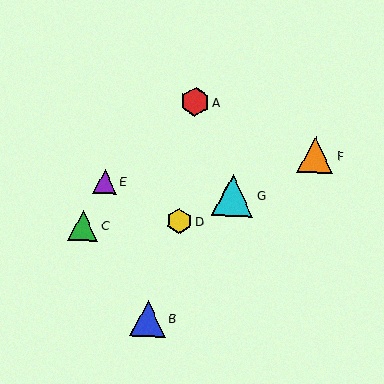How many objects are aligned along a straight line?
3 objects (D, F, G) are aligned along a straight line.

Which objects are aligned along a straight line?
Objects D, F, G are aligned along a straight line.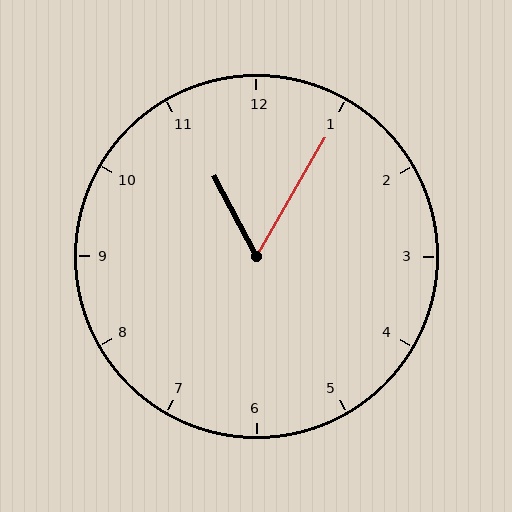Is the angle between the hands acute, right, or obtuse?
It is acute.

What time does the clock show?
11:05.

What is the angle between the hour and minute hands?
Approximately 58 degrees.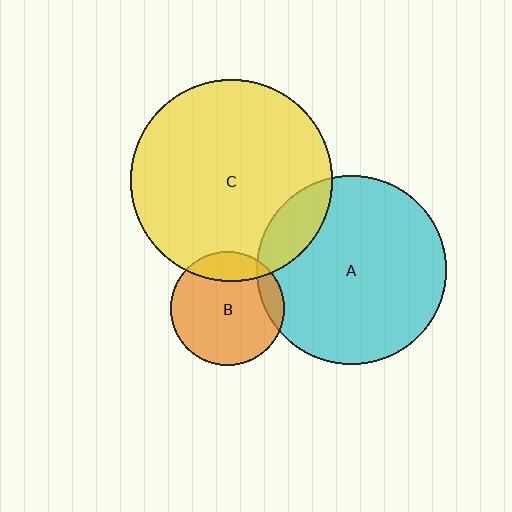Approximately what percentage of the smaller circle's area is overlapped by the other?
Approximately 10%.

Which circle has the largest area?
Circle C (yellow).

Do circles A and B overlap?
Yes.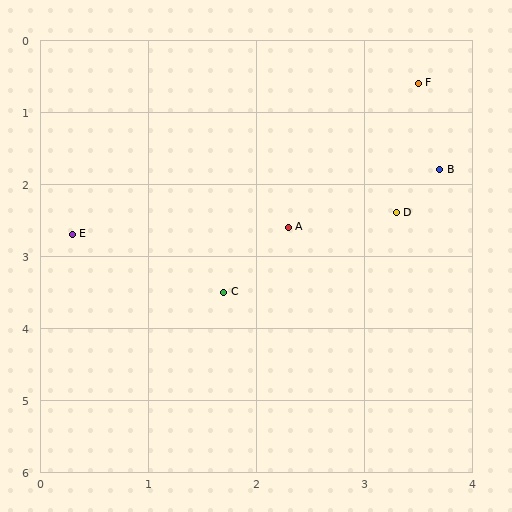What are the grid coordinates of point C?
Point C is at approximately (1.7, 3.5).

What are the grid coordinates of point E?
Point E is at approximately (0.3, 2.7).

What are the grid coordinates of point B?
Point B is at approximately (3.7, 1.8).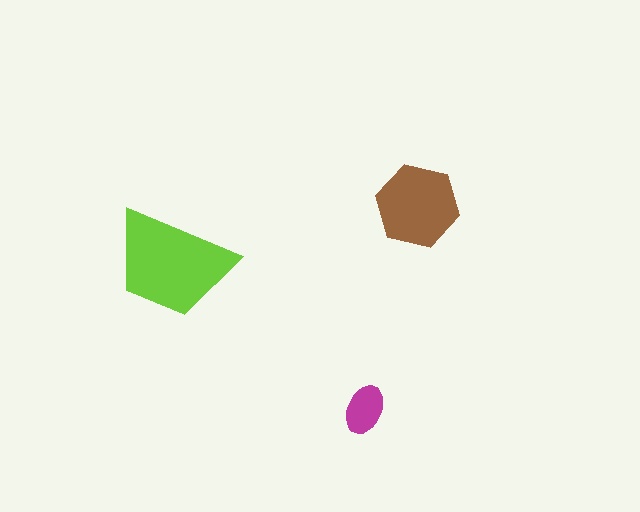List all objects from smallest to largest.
The magenta ellipse, the brown hexagon, the lime trapezoid.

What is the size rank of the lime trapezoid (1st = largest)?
1st.